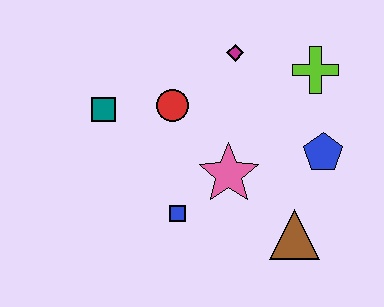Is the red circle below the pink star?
No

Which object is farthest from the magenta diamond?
The brown triangle is farthest from the magenta diamond.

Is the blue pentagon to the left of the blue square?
No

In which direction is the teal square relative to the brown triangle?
The teal square is to the left of the brown triangle.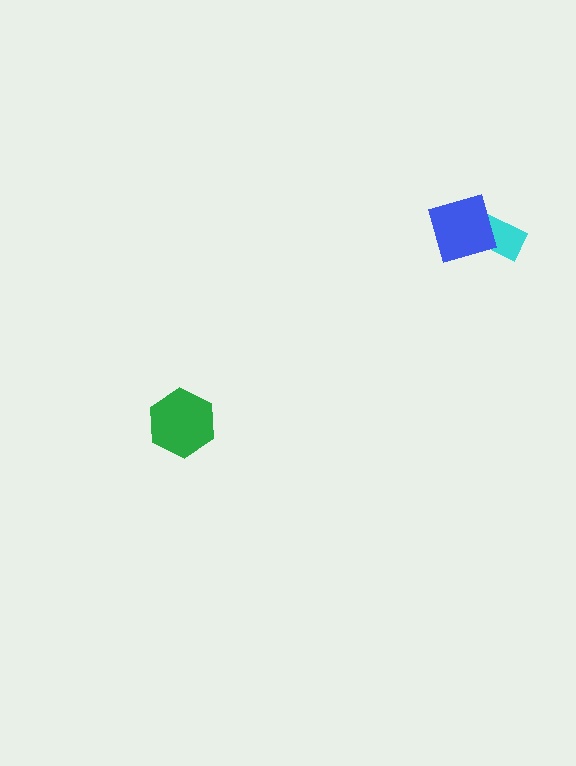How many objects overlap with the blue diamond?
1 object overlaps with the blue diamond.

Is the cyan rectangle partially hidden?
Yes, it is partially covered by another shape.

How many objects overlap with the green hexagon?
0 objects overlap with the green hexagon.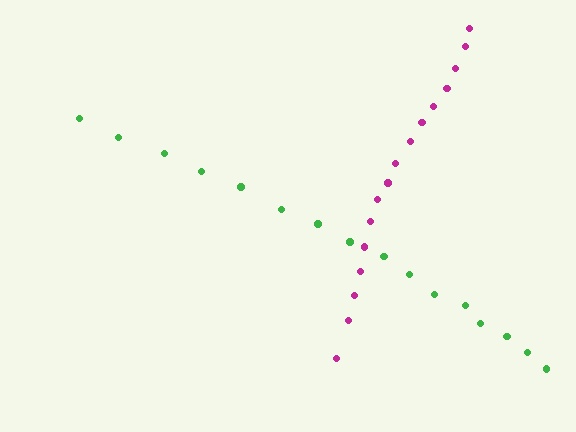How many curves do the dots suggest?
There are 2 distinct paths.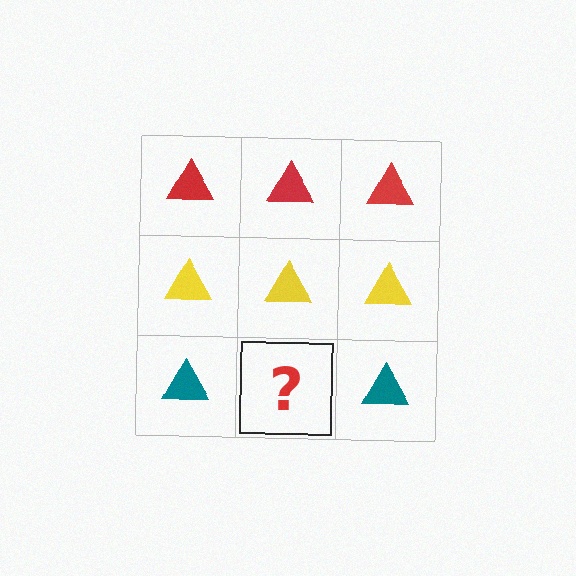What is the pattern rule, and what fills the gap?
The rule is that each row has a consistent color. The gap should be filled with a teal triangle.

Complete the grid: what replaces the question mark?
The question mark should be replaced with a teal triangle.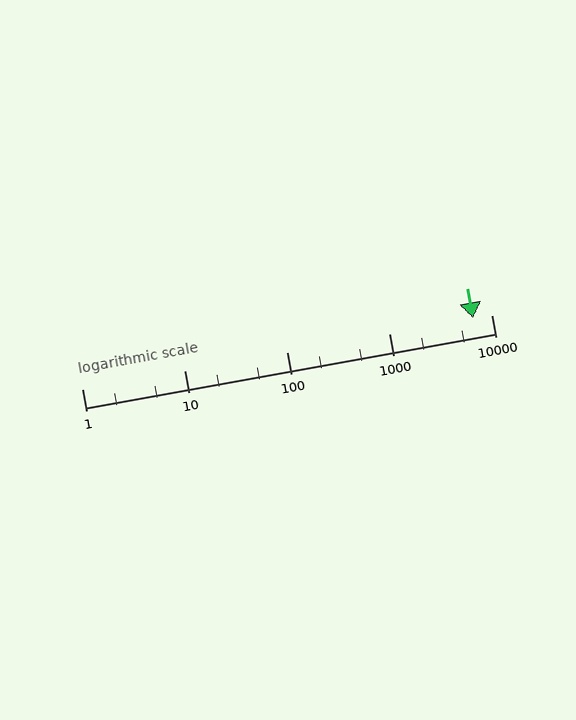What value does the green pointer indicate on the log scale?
The pointer indicates approximately 6600.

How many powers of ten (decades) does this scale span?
The scale spans 4 decades, from 1 to 10000.